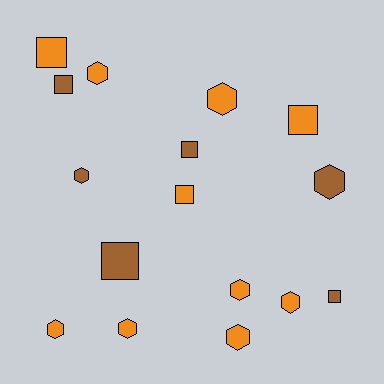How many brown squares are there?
There are 4 brown squares.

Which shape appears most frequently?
Hexagon, with 9 objects.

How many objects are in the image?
There are 16 objects.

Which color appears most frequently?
Orange, with 10 objects.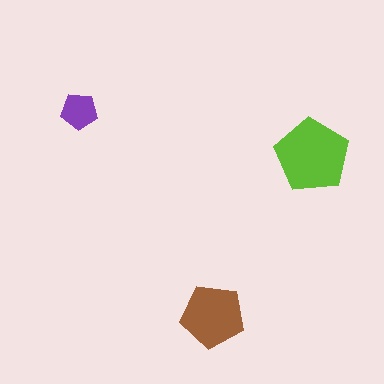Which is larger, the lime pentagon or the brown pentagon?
The lime one.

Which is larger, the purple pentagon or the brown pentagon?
The brown one.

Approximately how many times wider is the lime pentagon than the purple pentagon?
About 2 times wider.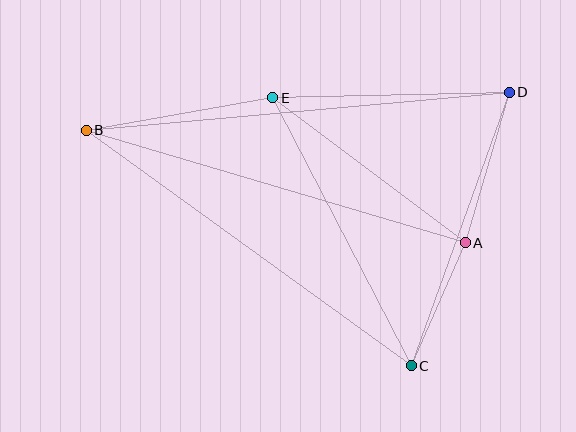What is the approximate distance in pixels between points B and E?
The distance between B and E is approximately 189 pixels.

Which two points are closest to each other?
Points A and C are closest to each other.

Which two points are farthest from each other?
Points B and D are farthest from each other.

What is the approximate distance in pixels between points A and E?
The distance between A and E is approximately 241 pixels.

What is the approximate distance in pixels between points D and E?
The distance between D and E is approximately 237 pixels.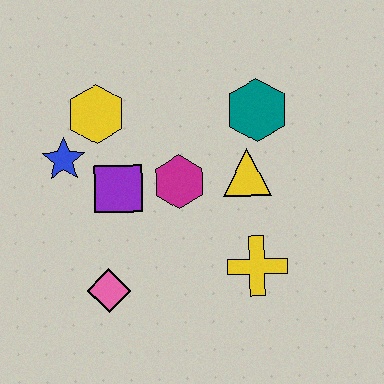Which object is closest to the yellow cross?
The yellow triangle is closest to the yellow cross.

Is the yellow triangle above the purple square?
Yes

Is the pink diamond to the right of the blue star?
Yes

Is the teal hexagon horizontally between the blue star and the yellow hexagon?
No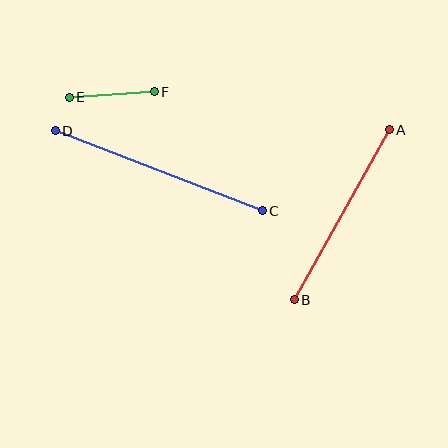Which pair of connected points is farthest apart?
Points C and D are farthest apart.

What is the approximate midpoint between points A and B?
The midpoint is at approximately (342, 215) pixels.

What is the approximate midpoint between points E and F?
The midpoint is at approximately (112, 95) pixels.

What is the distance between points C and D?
The distance is approximately 222 pixels.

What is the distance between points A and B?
The distance is approximately 195 pixels.